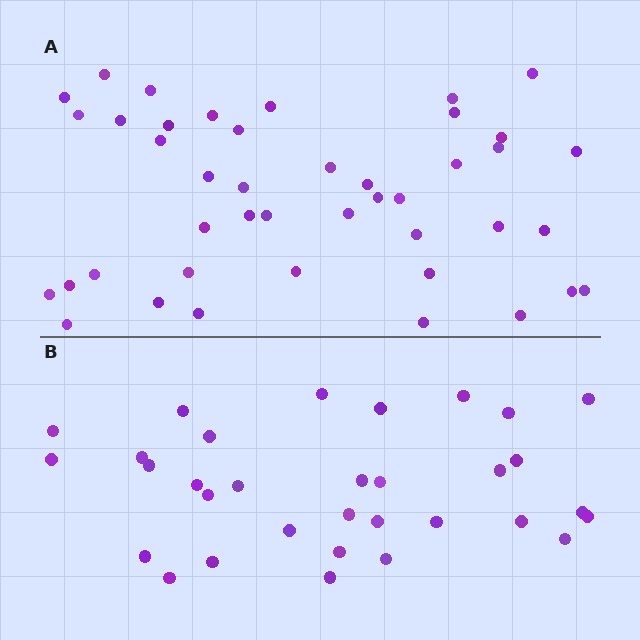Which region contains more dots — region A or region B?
Region A (the top region) has more dots.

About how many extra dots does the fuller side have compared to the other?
Region A has roughly 12 or so more dots than region B.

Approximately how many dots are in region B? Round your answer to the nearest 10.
About 30 dots. (The exact count is 32, which rounds to 30.)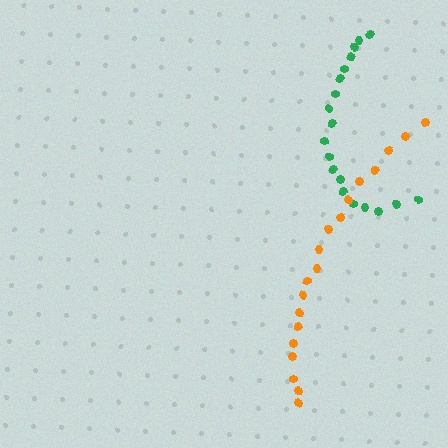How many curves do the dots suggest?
There are 2 distinct paths.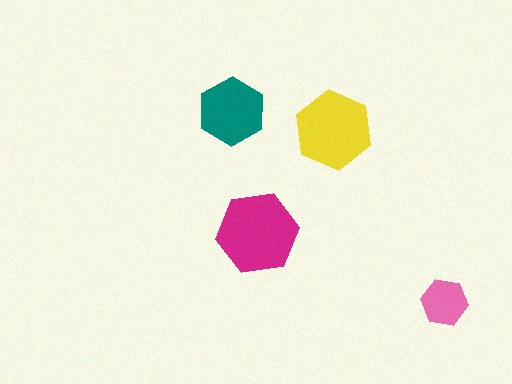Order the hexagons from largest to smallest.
the magenta one, the yellow one, the teal one, the pink one.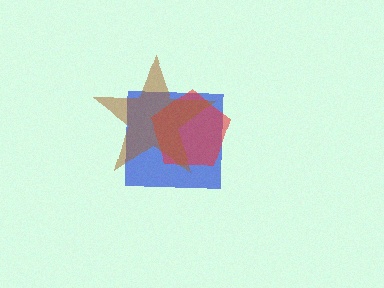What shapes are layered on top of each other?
The layered shapes are: a blue square, a red pentagon, a brown star.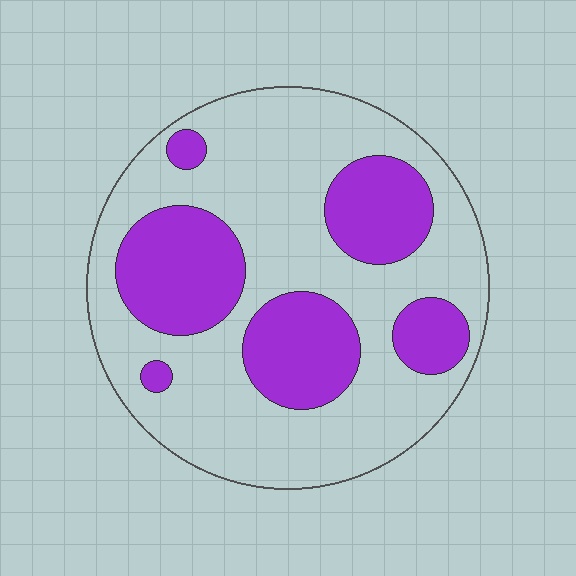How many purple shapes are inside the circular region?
6.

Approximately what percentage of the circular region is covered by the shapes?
Approximately 30%.